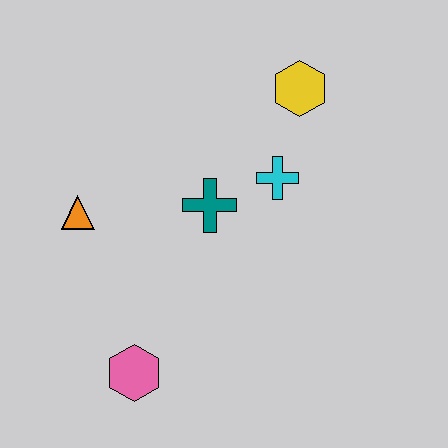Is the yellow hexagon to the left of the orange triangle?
No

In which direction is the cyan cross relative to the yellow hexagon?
The cyan cross is below the yellow hexagon.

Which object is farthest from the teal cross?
The pink hexagon is farthest from the teal cross.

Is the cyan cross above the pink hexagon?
Yes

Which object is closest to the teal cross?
The cyan cross is closest to the teal cross.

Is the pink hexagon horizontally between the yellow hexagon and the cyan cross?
No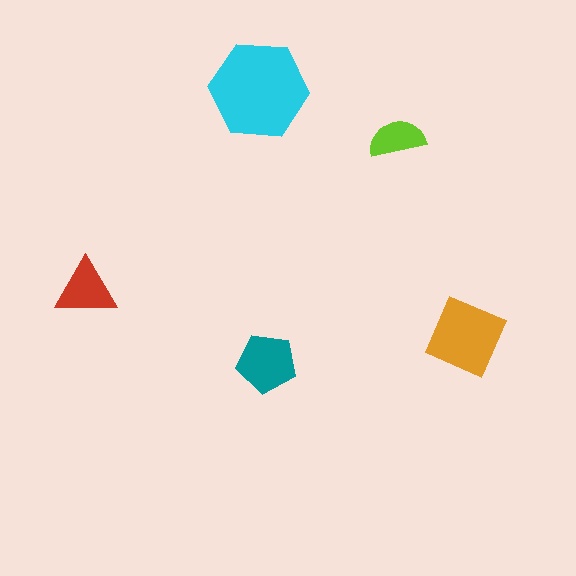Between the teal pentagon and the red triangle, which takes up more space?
The teal pentagon.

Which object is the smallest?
The lime semicircle.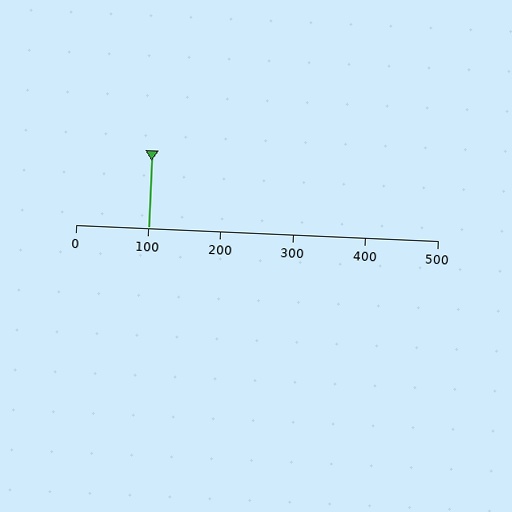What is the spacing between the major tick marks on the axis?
The major ticks are spaced 100 apart.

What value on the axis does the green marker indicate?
The marker indicates approximately 100.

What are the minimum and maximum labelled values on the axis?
The axis runs from 0 to 500.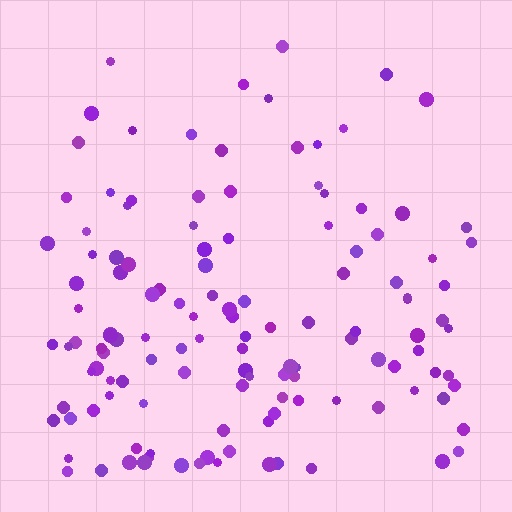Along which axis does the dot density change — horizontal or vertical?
Vertical.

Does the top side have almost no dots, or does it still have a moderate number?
Still a moderate number, just noticeably fewer than the bottom.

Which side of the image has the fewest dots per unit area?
The top.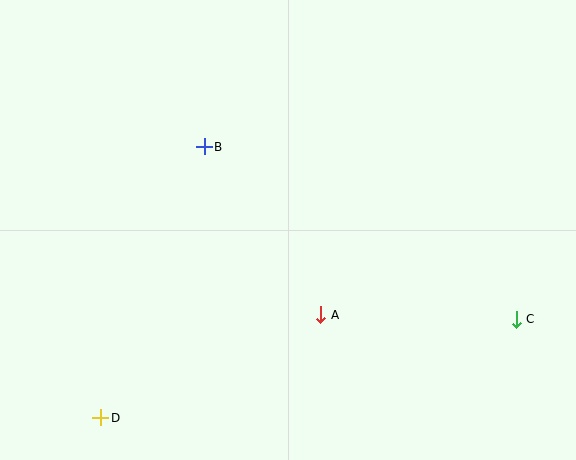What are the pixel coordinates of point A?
Point A is at (321, 315).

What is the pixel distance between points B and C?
The distance between B and C is 356 pixels.